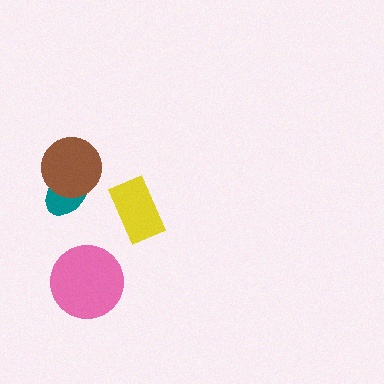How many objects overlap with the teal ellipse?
1 object overlaps with the teal ellipse.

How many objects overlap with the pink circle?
0 objects overlap with the pink circle.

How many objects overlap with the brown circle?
1 object overlaps with the brown circle.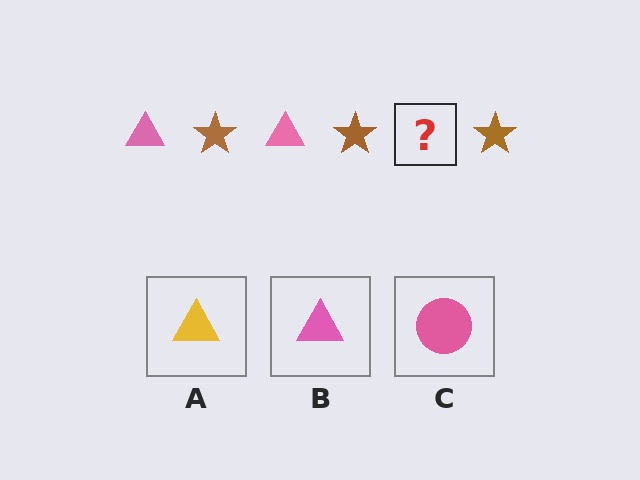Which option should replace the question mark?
Option B.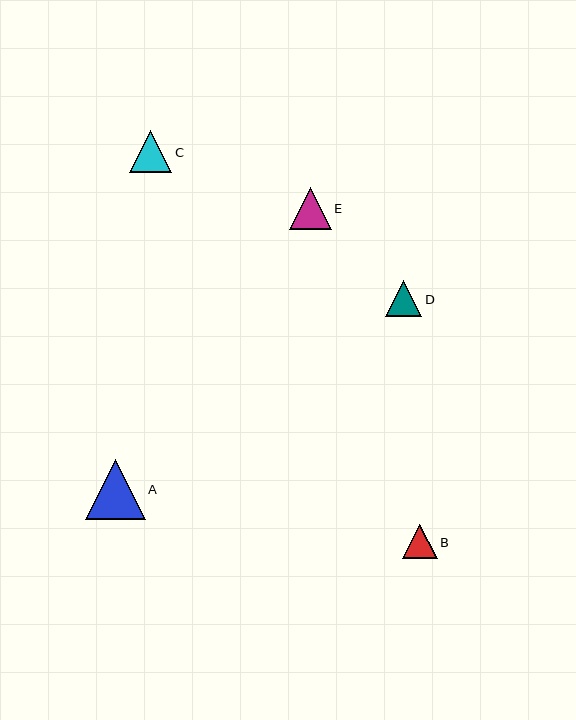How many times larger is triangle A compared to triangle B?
Triangle A is approximately 1.7 times the size of triangle B.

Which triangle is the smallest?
Triangle B is the smallest with a size of approximately 35 pixels.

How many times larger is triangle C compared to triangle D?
Triangle C is approximately 1.2 times the size of triangle D.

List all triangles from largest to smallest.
From largest to smallest: A, C, E, D, B.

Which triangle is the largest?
Triangle A is the largest with a size of approximately 60 pixels.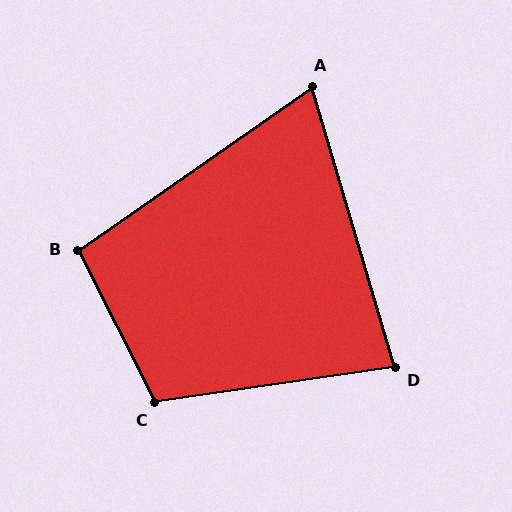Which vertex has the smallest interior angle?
A, at approximately 72 degrees.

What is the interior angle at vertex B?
Approximately 98 degrees (obtuse).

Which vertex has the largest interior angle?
C, at approximately 108 degrees.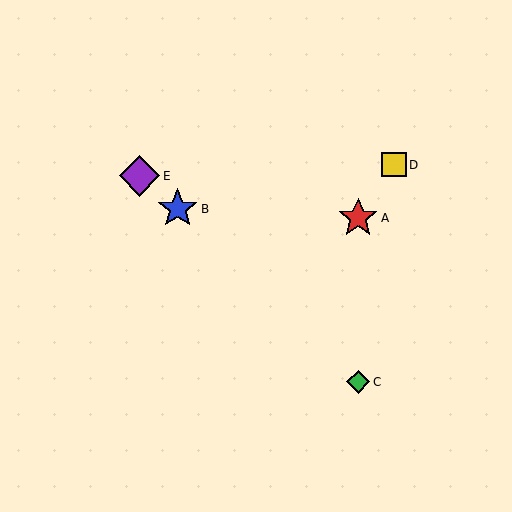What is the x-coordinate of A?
Object A is at x≈358.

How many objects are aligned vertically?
2 objects (A, C) are aligned vertically.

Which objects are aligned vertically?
Objects A, C are aligned vertically.